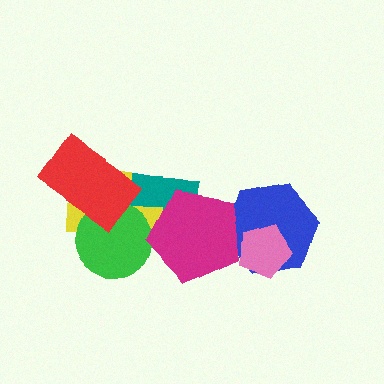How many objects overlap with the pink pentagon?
1 object overlaps with the pink pentagon.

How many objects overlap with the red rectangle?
3 objects overlap with the red rectangle.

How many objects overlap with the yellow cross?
4 objects overlap with the yellow cross.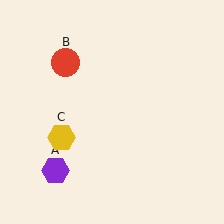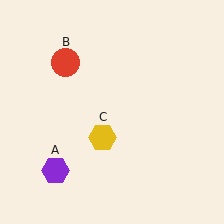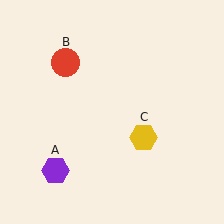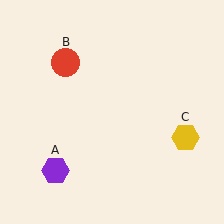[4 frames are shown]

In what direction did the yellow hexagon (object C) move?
The yellow hexagon (object C) moved right.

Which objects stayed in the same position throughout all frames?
Purple hexagon (object A) and red circle (object B) remained stationary.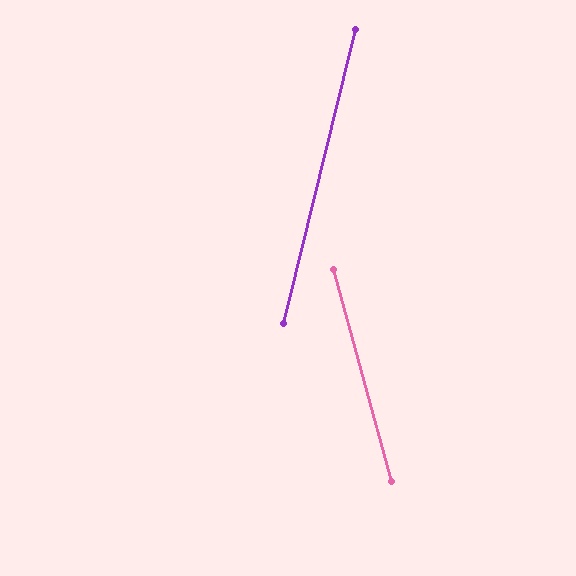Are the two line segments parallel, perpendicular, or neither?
Neither parallel nor perpendicular — they differ by about 29°.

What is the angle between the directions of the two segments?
Approximately 29 degrees.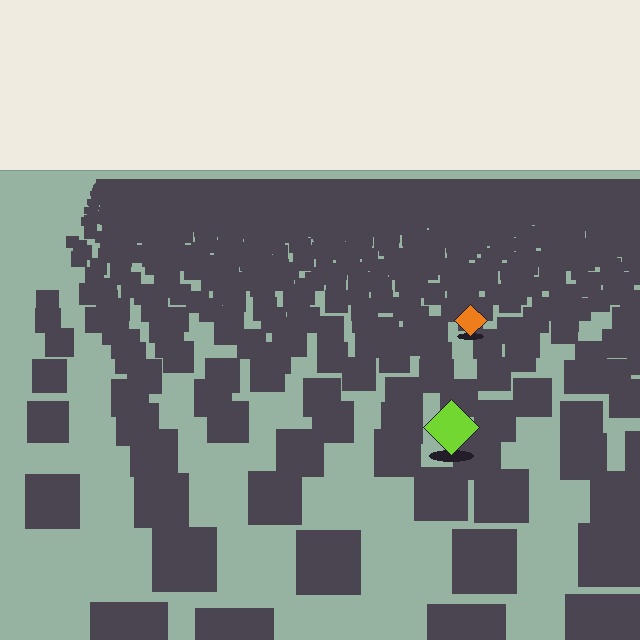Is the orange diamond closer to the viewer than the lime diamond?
No. The lime diamond is closer — you can tell from the texture gradient: the ground texture is coarser near it.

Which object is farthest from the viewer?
The orange diamond is farthest from the viewer. It appears smaller and the ground texture around it is denser.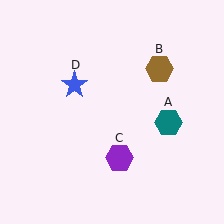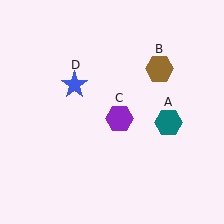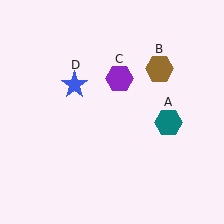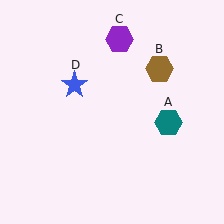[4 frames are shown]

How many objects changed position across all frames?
1 object changed position: purple hexagon (object C).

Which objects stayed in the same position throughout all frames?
Teal hexagon (object A) and brown hexagon (object B) and blue star (object D) remained stationary.